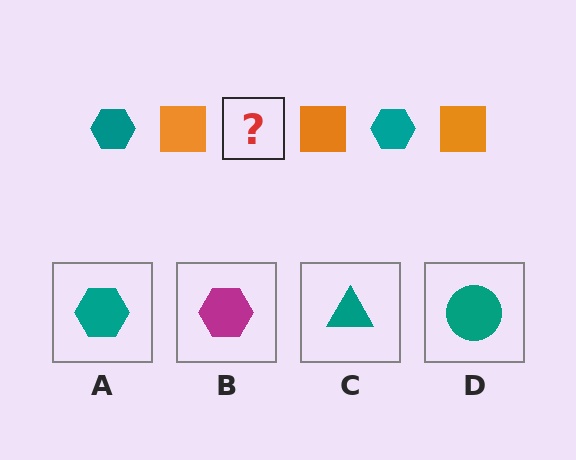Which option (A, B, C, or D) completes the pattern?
A.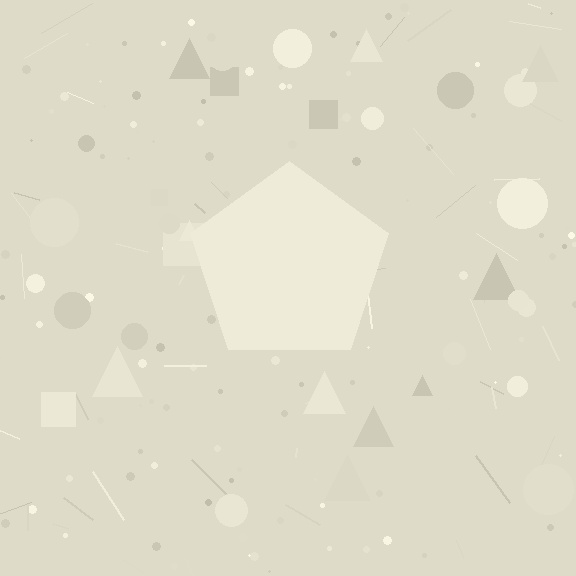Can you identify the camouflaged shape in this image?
The camouflaged shape is a pentagon.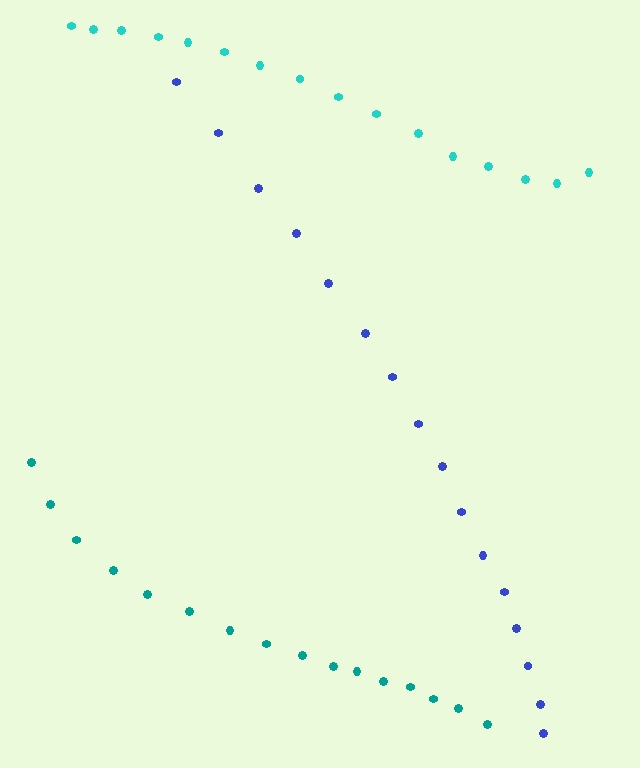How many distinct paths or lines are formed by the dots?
There are 3 distinct paths.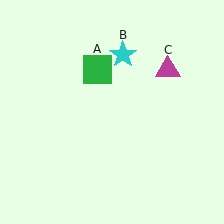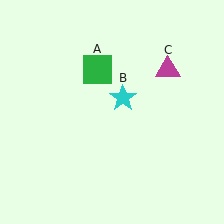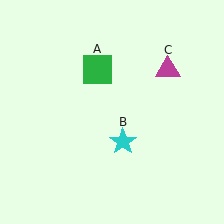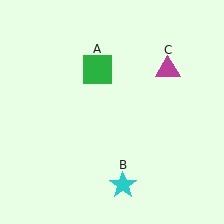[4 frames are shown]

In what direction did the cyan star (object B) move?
The cyan star (object B) moved down.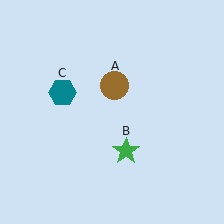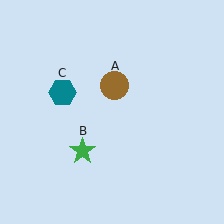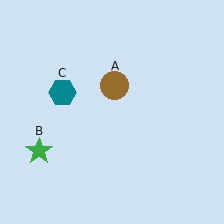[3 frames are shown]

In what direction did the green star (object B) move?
The green star (object B) moved left.